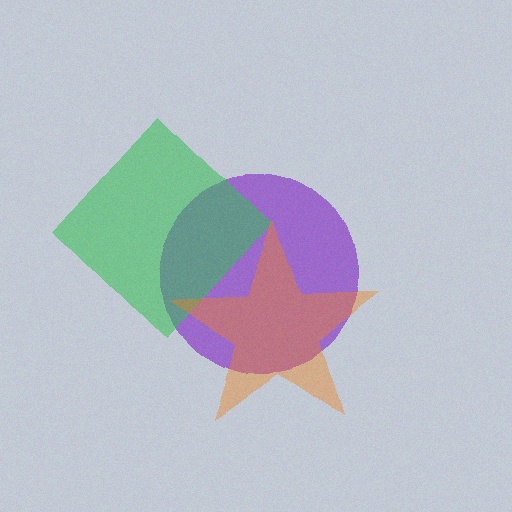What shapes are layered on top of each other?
The layered shapes are: a purple circle, a green diamond, an orange star.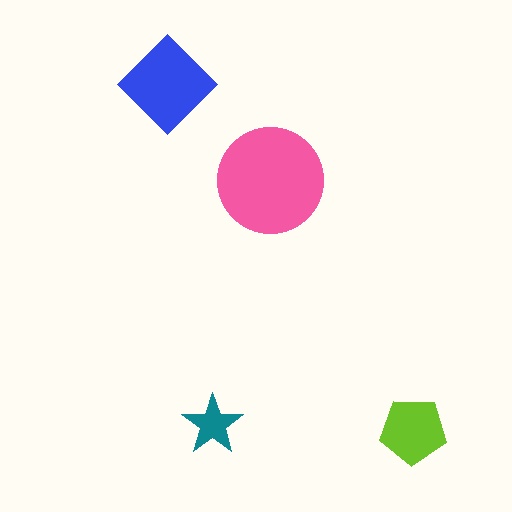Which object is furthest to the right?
The lime pentagon is rightmost.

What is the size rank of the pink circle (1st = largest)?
1st.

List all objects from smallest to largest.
The teal star, the lime pentagon, the blue diamond, the pink circle.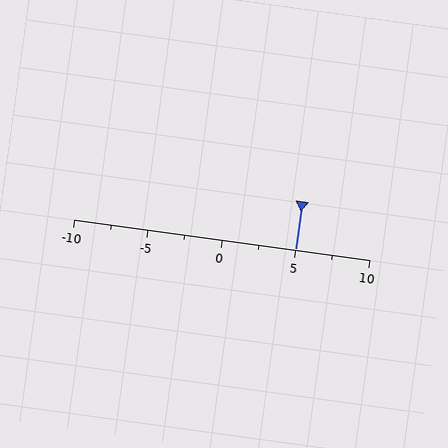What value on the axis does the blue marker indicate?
The marker indicates approximately 5.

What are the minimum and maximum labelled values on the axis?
The axis runs from -10 to 10.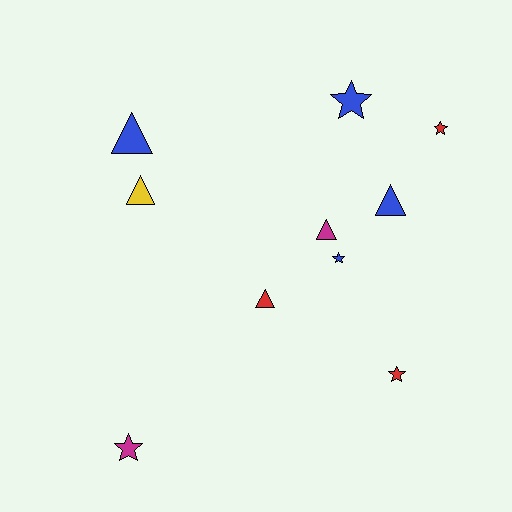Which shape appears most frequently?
Triangle, with 5 objects.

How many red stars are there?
There are 2 red stars.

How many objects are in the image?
There are 10 objects.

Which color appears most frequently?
Blue, with 4 objects.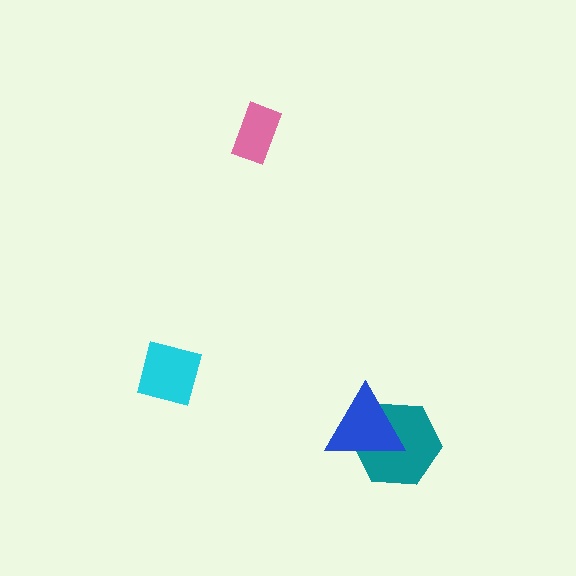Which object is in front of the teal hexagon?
The blue triangle is in front of the teal hexagon.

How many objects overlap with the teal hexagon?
1 object overlaps with the teal hexagon.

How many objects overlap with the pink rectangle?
0 objects overlap with the pink rectangle.